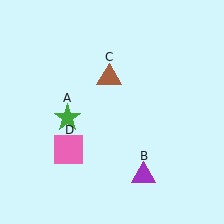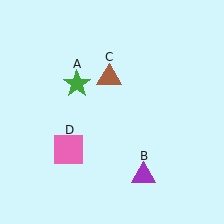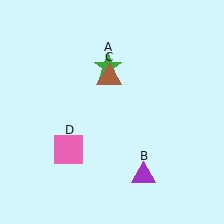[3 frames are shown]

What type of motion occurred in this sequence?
The green star (object A) rotated clockwise around the center of the scene.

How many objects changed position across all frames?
1 object changed position: green star (object A).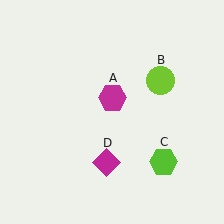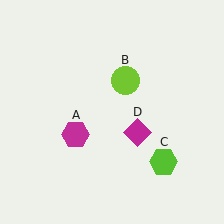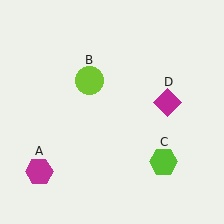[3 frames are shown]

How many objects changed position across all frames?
3 objects changed position: magenta hexagon (object A), lime circle (object B), magenta diamond (object D).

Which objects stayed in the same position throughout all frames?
Lime hexagon (object C) remained stationary.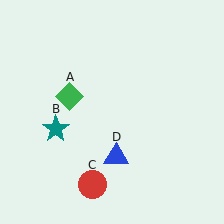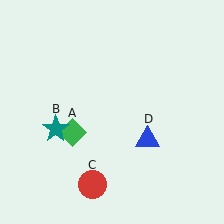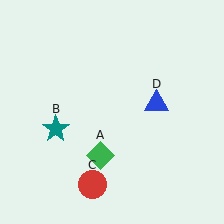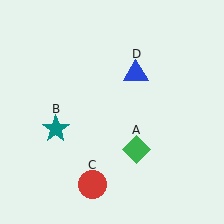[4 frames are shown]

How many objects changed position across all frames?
2 objects changed position: green diamond (object A), blue triangle (object D).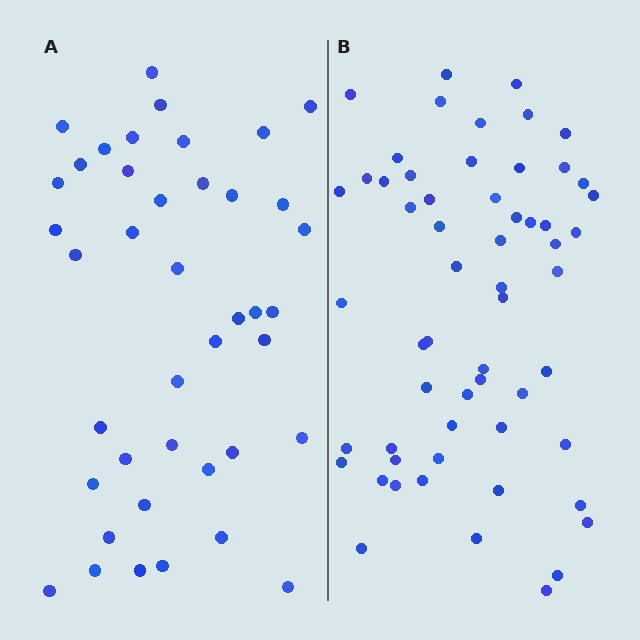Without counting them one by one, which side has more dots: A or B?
Region B (the right region) has more dots.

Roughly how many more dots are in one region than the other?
Region B has approximately 15 more dots than region A.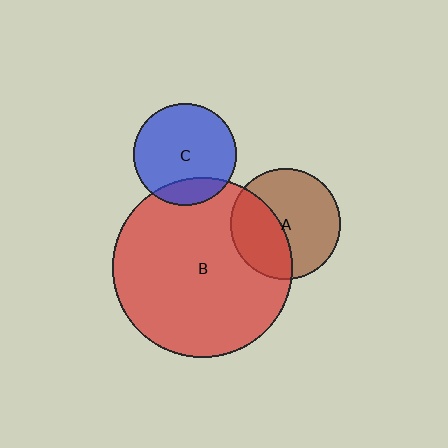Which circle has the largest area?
Circle B (red).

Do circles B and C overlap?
Yes.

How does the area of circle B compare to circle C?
Approximately 3.1 times.